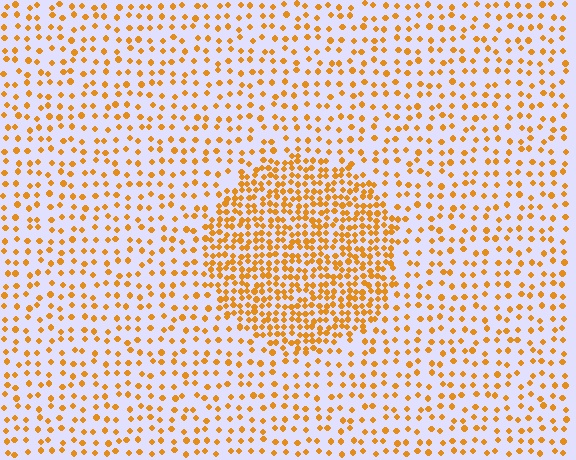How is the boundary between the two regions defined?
The boundary is defined by a change in element density (approximately 2.4x ratio). All elements are the same color, size, and shape.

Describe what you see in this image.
The image contains small orange elements arranged at two different densities. A circle-shaped region is visible where the elements are more densely packed than the surrounding area.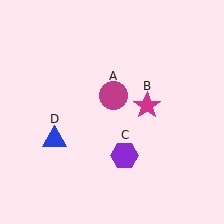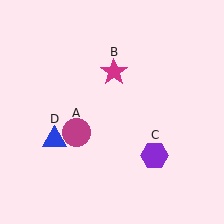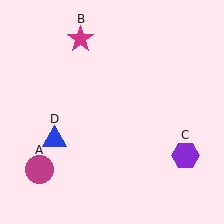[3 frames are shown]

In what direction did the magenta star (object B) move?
The magenta star (object B) moved up and to the left.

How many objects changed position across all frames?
3 objects changed position: magenta circle (object A), magenta star (object B), purple hexagon (object C).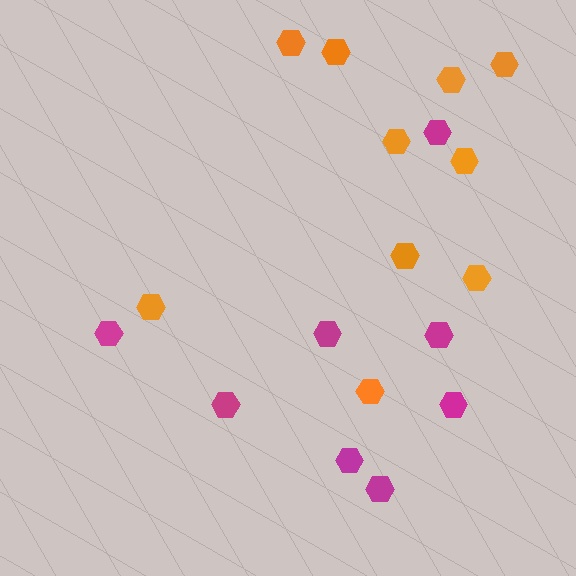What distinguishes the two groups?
There are 2 groups: one group of orange hexagons (10) and one group of magenta hexagons (8).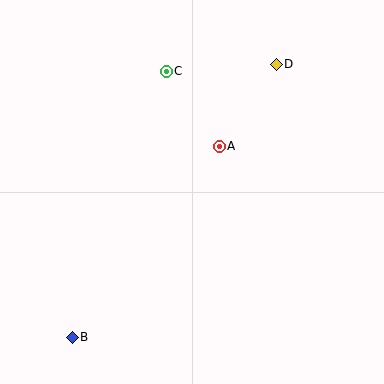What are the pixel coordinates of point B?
Point B is at (72, 337).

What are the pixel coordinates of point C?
Point C is at (166, 71).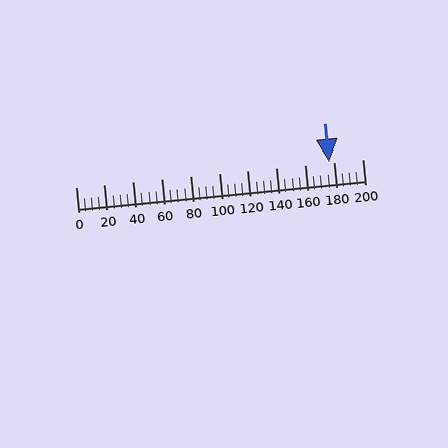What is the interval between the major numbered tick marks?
The major tick marks are spaced 20 units apart.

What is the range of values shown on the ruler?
The ruler shows values from 0 to 200.